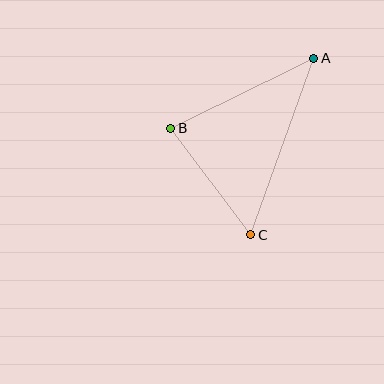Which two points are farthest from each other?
Points A and C are farthest from each other.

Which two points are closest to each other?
Points B and C are closest to each other.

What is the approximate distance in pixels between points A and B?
The distance between A and B is approximately 159 pixels.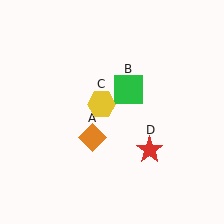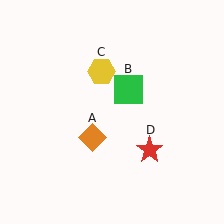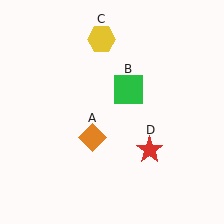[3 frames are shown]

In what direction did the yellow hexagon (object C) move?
The yellow hexagon (object C) moved up.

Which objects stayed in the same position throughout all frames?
Orange diamond (object A) and green square (object B) and red star (object D) remained stationary.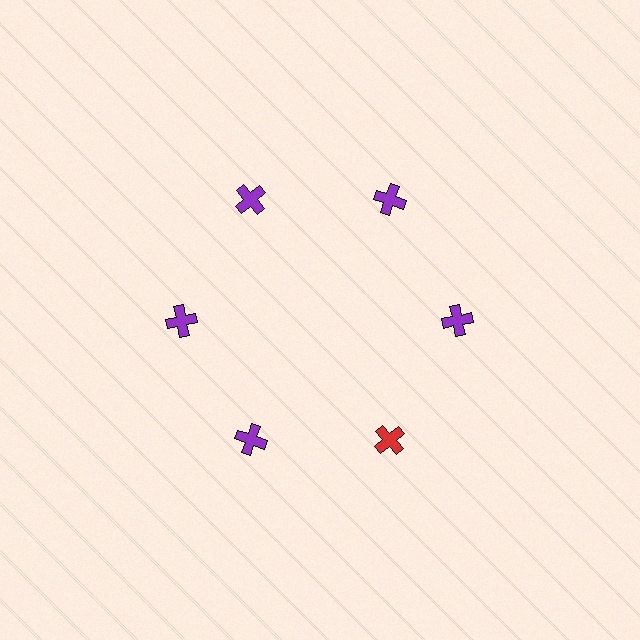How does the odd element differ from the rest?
It has a different color: red instead of purple.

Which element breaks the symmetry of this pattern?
The red cross at roughly the 5 o'clock position breaks the symmetry. All other shapes are purple crosses.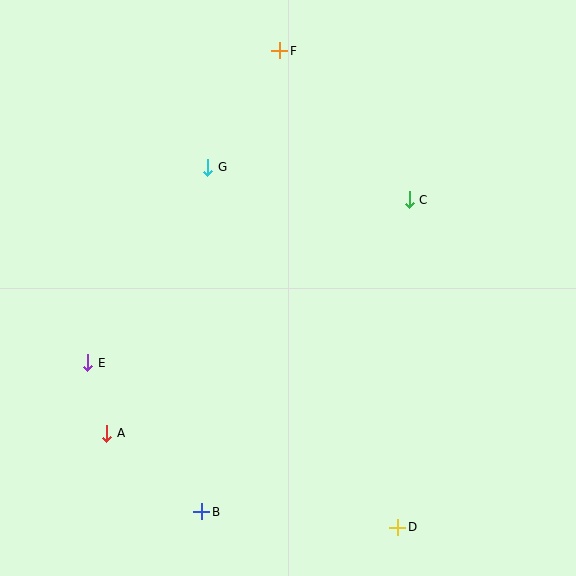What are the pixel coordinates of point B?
Point B is at (202, 512).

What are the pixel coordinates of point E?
Point E is at (88, 363).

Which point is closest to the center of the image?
Point G at (208, 167) is closest to the center.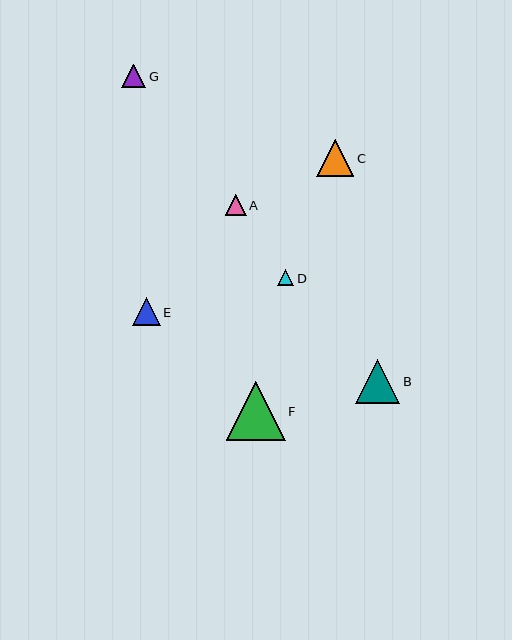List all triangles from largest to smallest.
From largest to smallest: F, B, C, E, G, A, D.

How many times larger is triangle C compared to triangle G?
Triangle C is approximately 1.6 times the size of triangle G.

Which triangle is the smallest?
Triangle D is the smallest with a size of approximately 16 pixels.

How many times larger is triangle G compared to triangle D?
Triangle G is approximately 1.5 times the size of triangle D.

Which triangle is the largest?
Triangle F is the largest with a size of approximately 59 pixels.